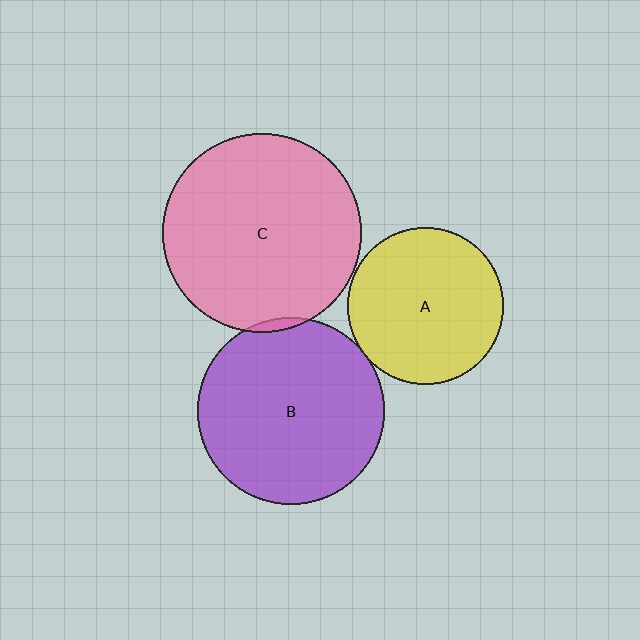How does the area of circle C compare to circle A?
Approximately 1.6 times.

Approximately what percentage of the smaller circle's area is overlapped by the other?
Approximately 5%.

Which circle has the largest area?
Circle C (pink).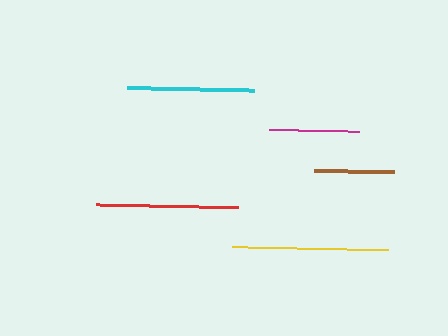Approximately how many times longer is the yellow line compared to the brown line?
The yellow line is approximately 1.9 times the length of the brown line.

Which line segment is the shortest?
The brown line is the shortest at approximately 80 pixels.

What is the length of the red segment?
The red segment is approximately 141 pixels long.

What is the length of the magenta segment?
The magenta segment is approximately 90 pixels long.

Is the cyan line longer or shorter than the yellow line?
The yellow line is longer than the cyan line.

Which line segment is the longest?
The yellow line is the longest at approximately 155 pixels.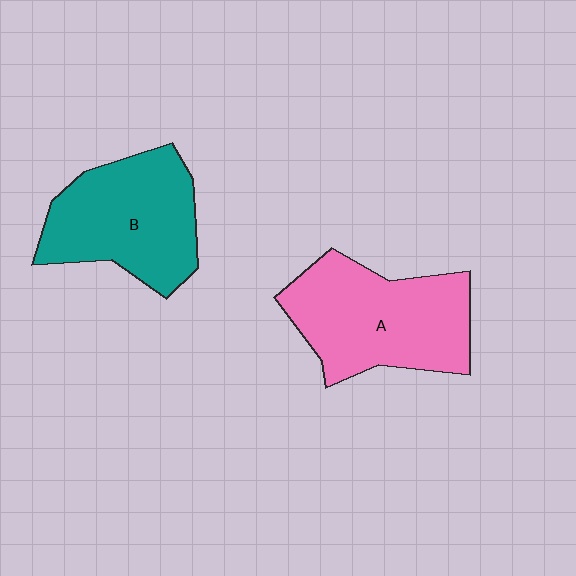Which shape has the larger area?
Shape A (pink).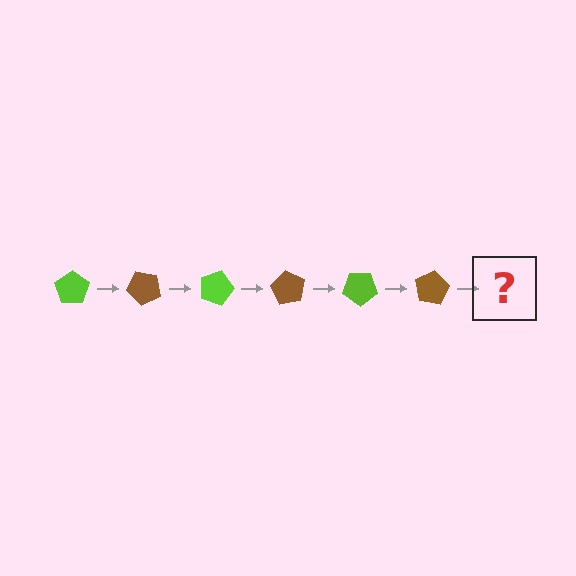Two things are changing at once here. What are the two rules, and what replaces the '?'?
The two rules are that it rotates 45 degrees each step and the color cycles through lime and brown. The '?' should be a lime pentagon, rotated 270 degrees from the start.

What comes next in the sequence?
The next element should be a lime pentagon, rotated 270 degrees from the start.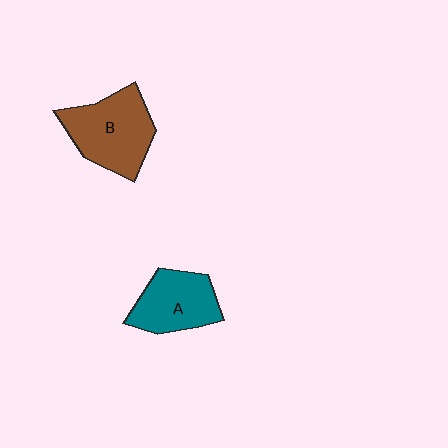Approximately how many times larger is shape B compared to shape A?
Approximately 1.3 times.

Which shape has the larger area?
Shape B (brown).